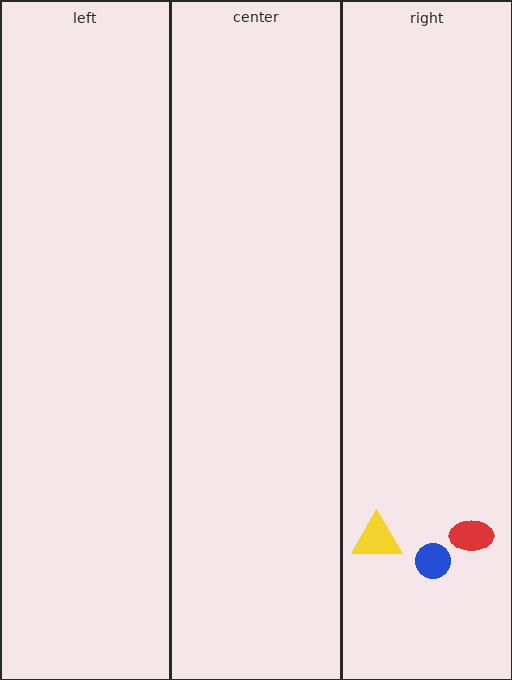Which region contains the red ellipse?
The right region.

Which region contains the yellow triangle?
The right region.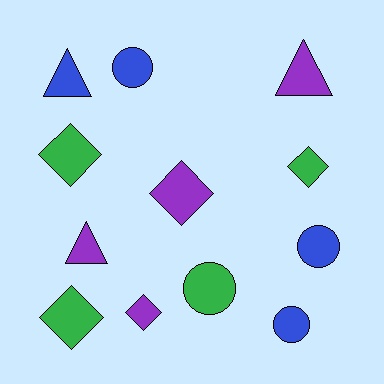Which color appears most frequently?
Blue, with 4 objects.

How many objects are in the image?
There are 12 objects.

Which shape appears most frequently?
Diamond, with 5 objects.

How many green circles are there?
There is 1 green circle.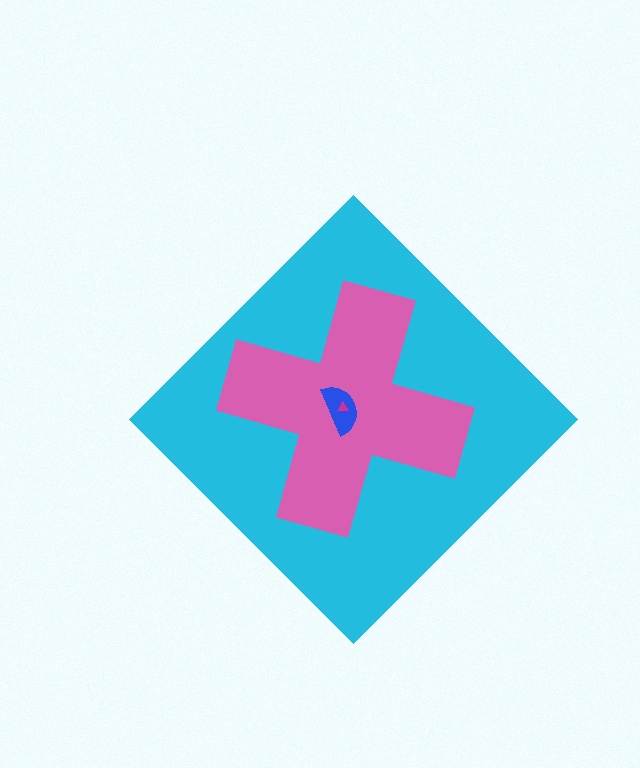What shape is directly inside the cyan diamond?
The pink cross.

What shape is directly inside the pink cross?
The blue semicircle.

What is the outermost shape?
The cyan diamond.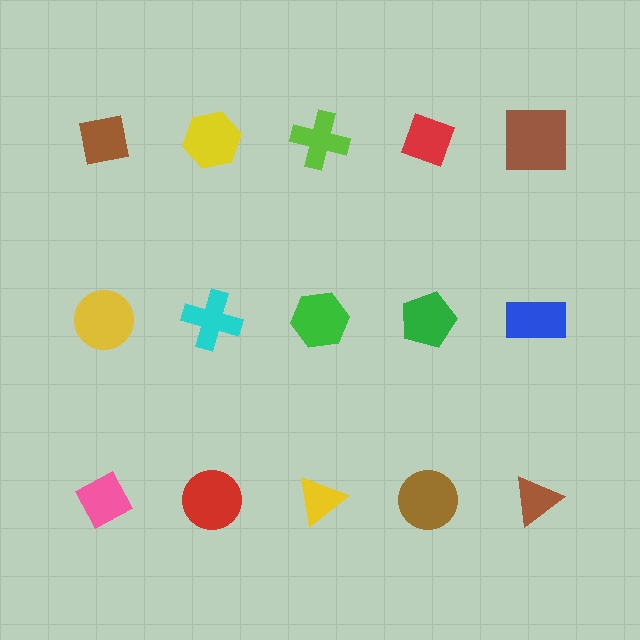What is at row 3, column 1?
A pink diamond.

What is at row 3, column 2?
A red circle.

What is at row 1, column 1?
A brown square.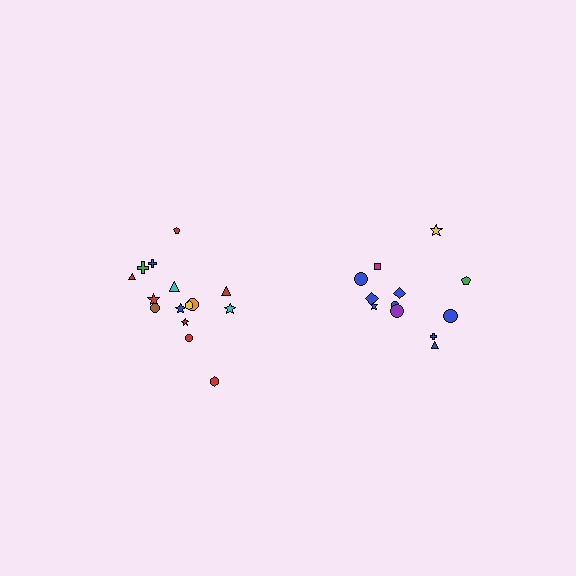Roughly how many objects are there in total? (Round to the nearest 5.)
Roughly 25 objects in total.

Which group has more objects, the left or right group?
The left group.